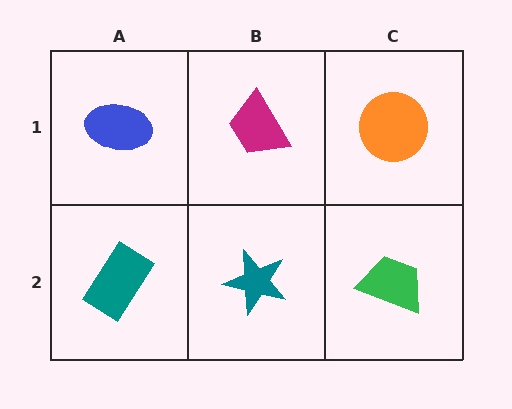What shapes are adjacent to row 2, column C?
An orange circle (row 1, column C), a teal star (row 2, column B).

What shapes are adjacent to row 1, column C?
A green trapezoid (row 2, column C), a magenta trapezoid (row 1, column B).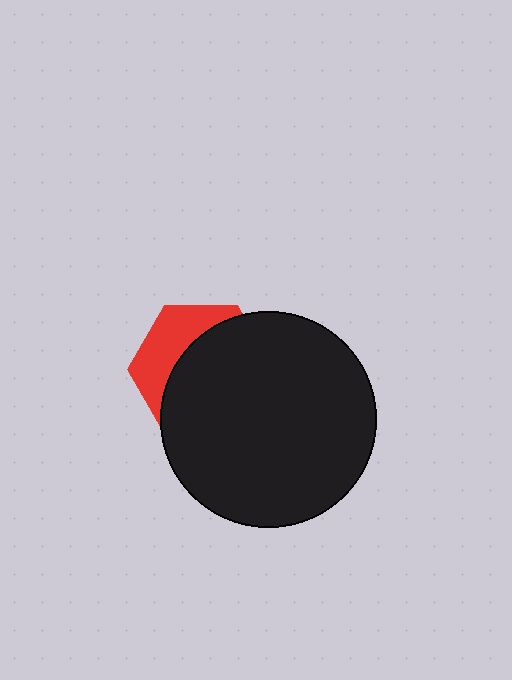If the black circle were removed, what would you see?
You would see the complete red hexagon.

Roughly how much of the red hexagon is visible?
A small part of it is visible (roughly 34%).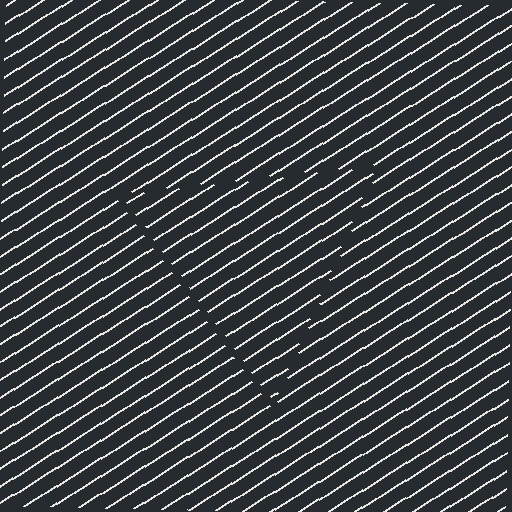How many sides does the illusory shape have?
3 sides — the line-ends trace a triangle.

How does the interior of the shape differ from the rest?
The interior of the shape contains the same grating, shifted by half a period — the contour is defined by the phase discontinuity where line-ends from the inner and outer gratings abut.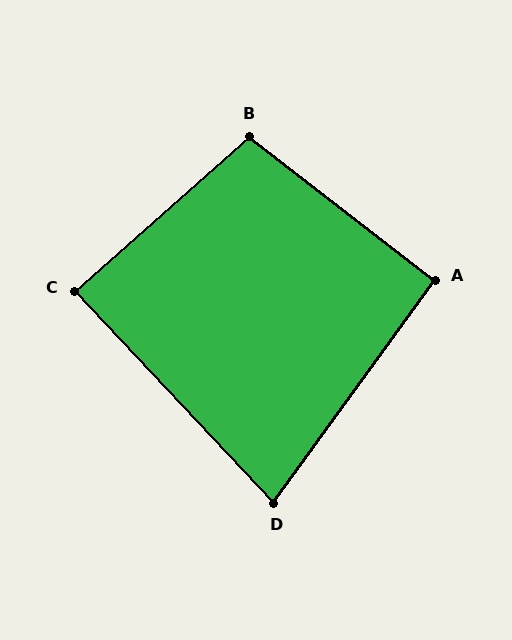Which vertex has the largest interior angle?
B, at approximately 101 degrees.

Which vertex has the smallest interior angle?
D, at approximately 79 degrees.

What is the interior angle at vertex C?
Approximately 88 degrees (approximately right).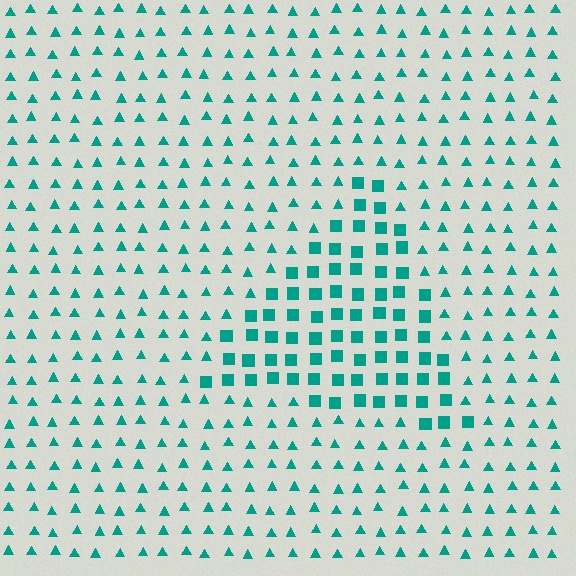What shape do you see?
I see a triangle.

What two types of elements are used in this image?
The image uses squares inside the triangle region and triangles outside it.